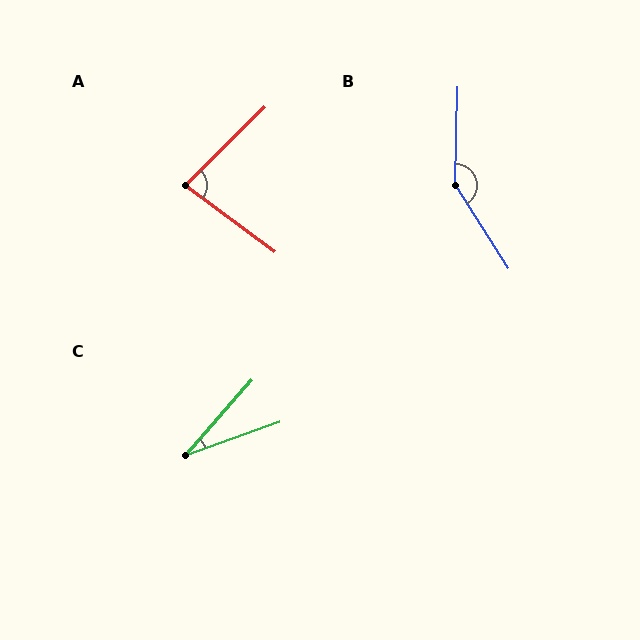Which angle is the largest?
B, at approximately 146 degrees.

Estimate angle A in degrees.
Approximately 81 degrees.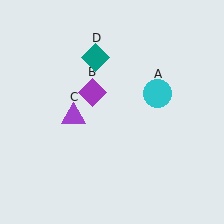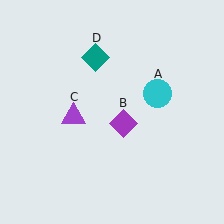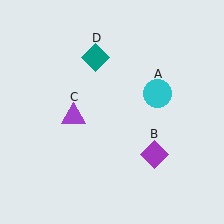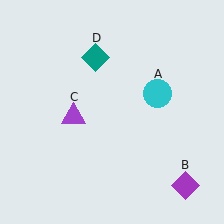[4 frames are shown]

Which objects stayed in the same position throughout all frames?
Cyan circle (object A) and purple triangle (object C) and teal diamond (object D) remained stationary.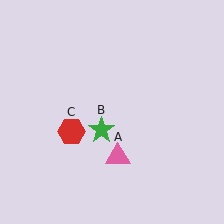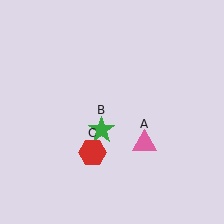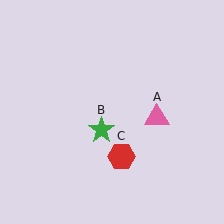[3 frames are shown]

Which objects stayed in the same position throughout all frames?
Green star (object B) remained stationary.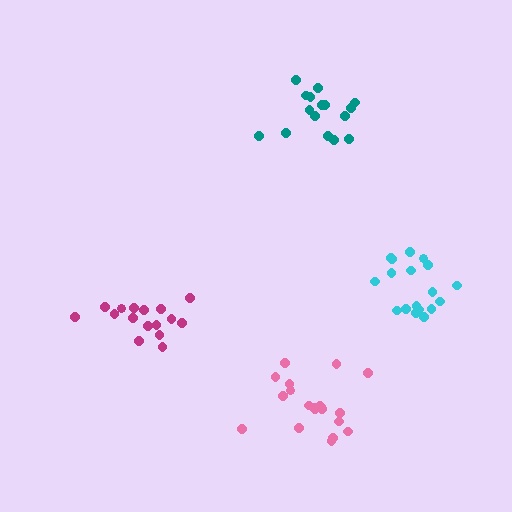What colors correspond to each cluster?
The clusters are colored: teal, magenta, pink, cyan.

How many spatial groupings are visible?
There are 4 spatial groupings.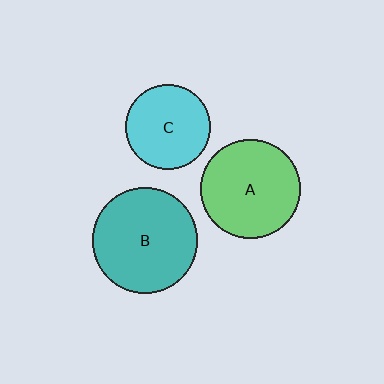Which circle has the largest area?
Circle B (teal).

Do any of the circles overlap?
No, none of the circles overlap.